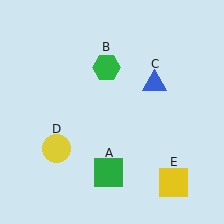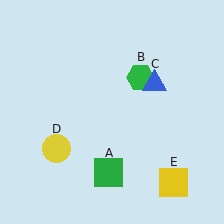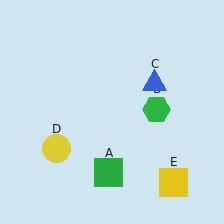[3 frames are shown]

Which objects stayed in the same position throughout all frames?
Green square (object A) and blue triangle (object C) and yellow circle (object D) and yellow square (object E) remained stationary.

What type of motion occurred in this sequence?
The green hexagon (object B) rotated clockwise around the center of the scene.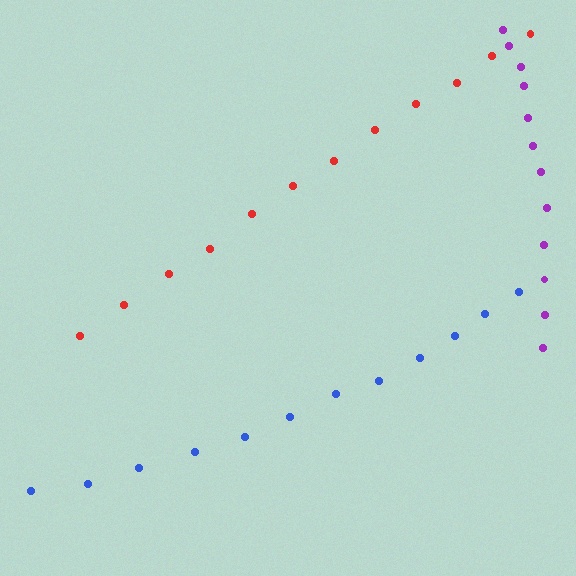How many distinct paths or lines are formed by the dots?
There are 3 distinct paths.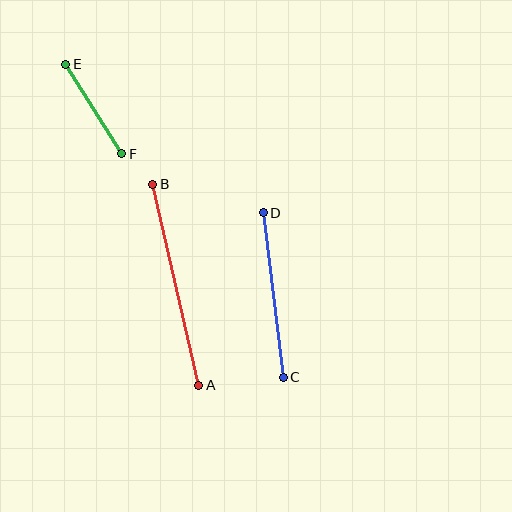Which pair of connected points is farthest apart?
Points A and B are farthest apart.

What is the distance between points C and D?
The distance is approximately 165 pixels.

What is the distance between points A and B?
The distance is approximately 207 pixels.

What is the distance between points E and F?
The distance is approximately 106 pixels.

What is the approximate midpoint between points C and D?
The midpoint is at approximately (273, 295) pixels.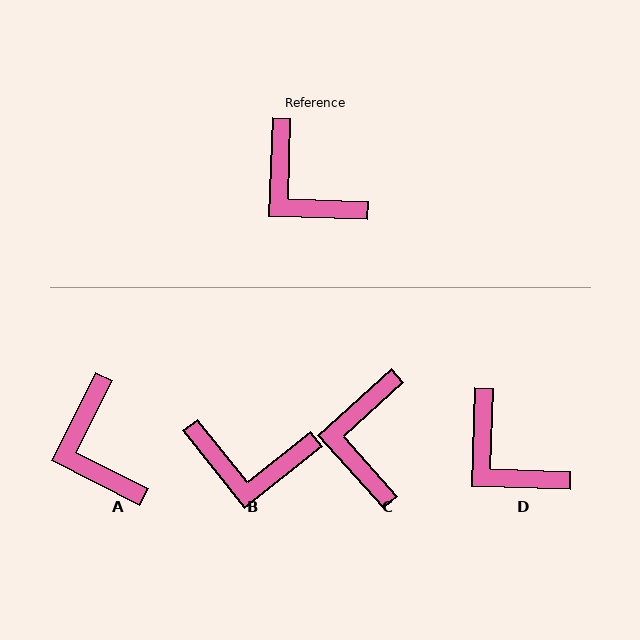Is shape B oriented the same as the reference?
No, it is off by about 40 degrees.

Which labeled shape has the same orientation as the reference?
D.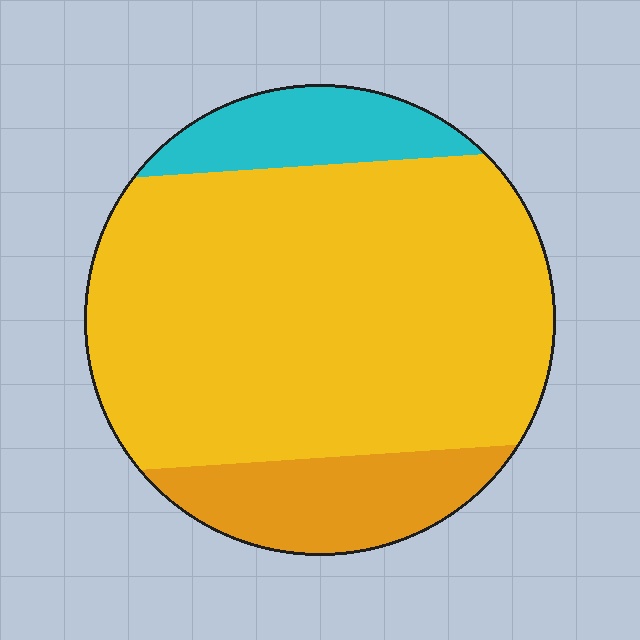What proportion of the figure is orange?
Orange covers roughly 15% of the figure.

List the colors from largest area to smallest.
From largest to smallest: yellow, orange, cyan.